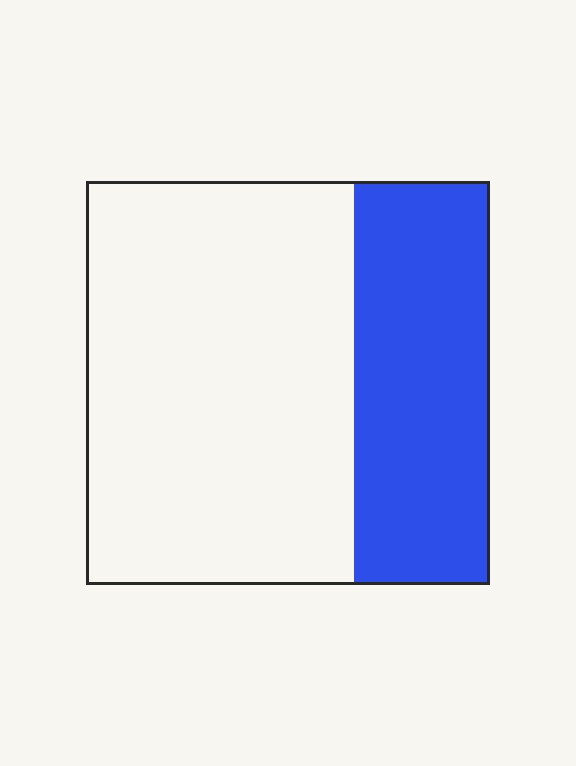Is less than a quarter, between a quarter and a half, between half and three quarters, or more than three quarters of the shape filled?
Between a quarter and a half.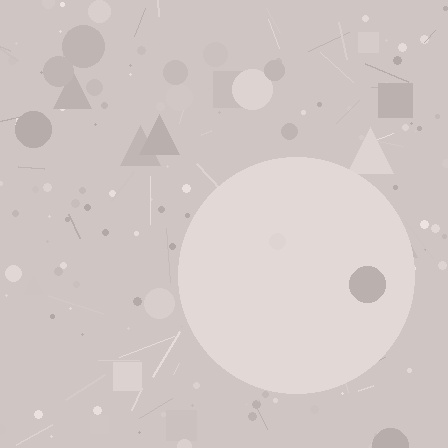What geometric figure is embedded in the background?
A circle is embedded in the background.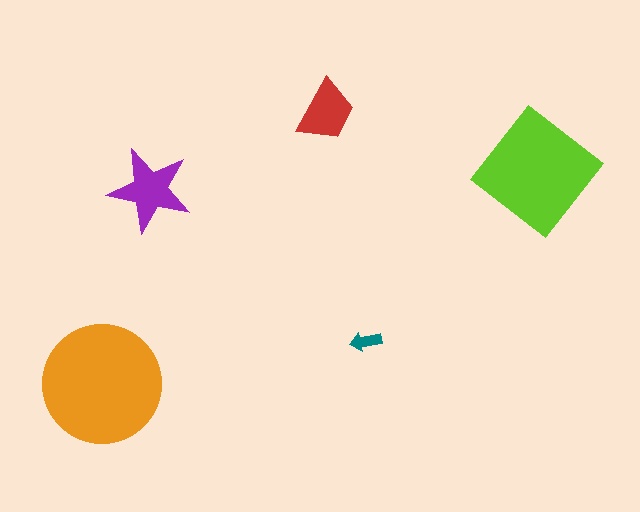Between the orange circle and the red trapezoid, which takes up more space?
The orange circle.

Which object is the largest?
The orange circle.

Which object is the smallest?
The teal arrow.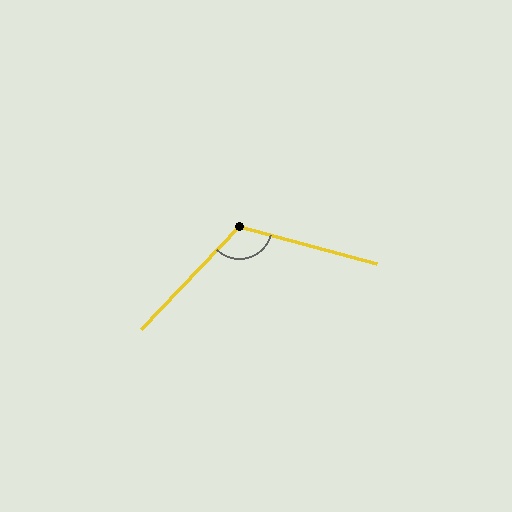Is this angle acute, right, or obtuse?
It is obtuse.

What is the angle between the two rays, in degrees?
Approximately 118 degrees.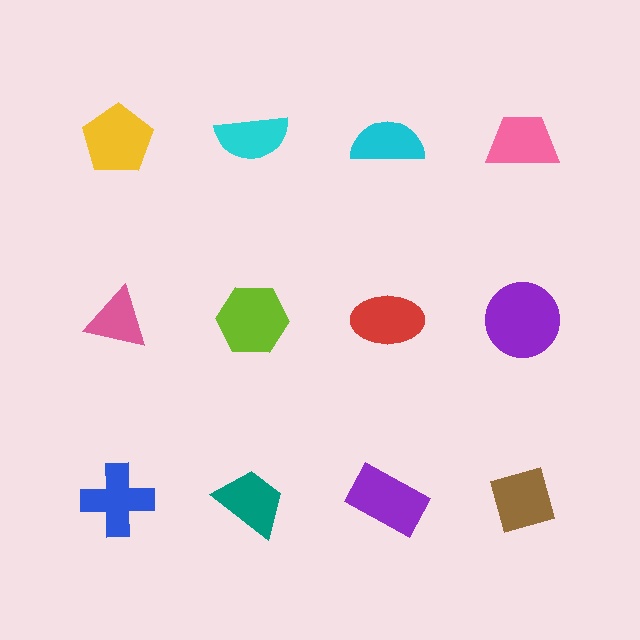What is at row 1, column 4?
A pink trapezoid.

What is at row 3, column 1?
A blue cross.